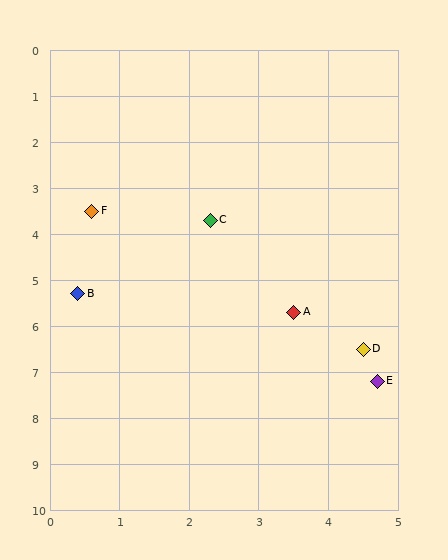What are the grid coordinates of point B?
Point B is at approximately (0.4, 5.3).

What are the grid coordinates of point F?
Point F is at approximately (0.6, 3.5).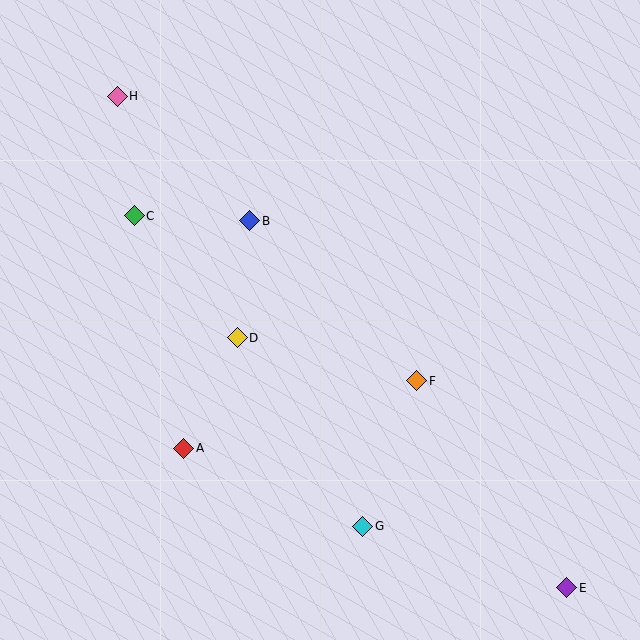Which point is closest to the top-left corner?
Point H is closest to the top-left corner.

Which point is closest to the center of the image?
Point D at (237, 338) is closest to the center.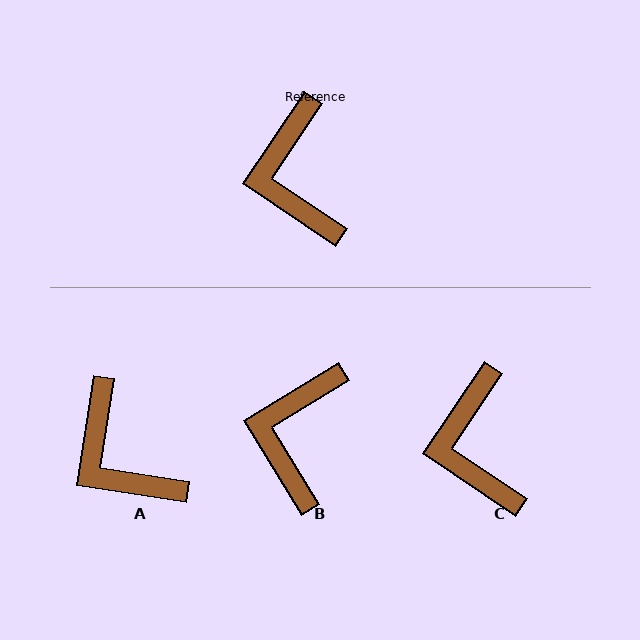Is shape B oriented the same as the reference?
No, it is off by about 25 degrees.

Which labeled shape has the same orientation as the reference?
C.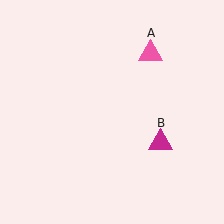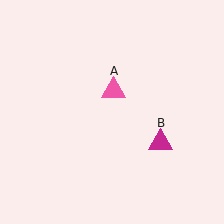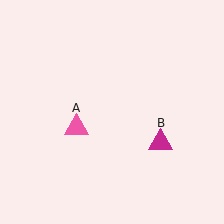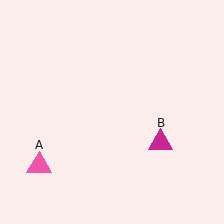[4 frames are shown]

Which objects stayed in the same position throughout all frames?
Magenta triangle (object B) remained stationary.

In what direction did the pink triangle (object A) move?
The pink triangle (object A) moved down and to the left.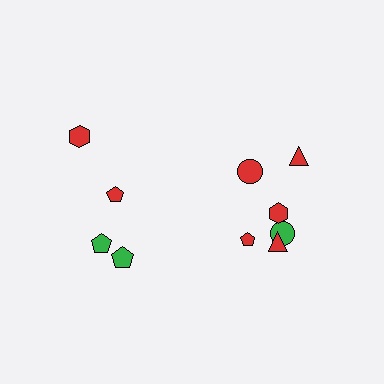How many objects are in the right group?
There are 6 objects.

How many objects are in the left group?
There are 4 objects.